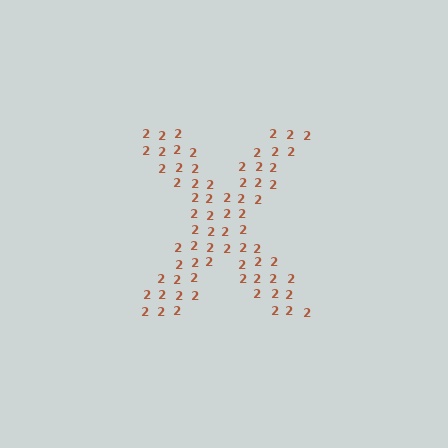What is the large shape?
The large shape is the letter X.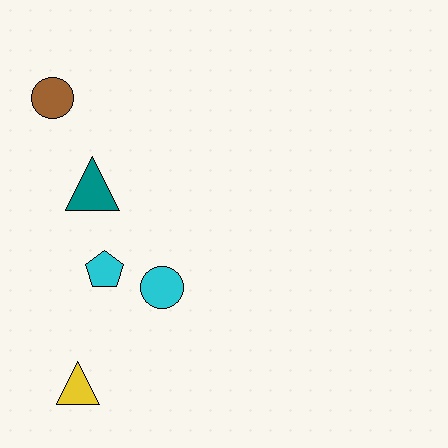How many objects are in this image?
There are 5 objects.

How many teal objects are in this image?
There is 1 teal object.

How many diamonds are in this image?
There are no diamonds.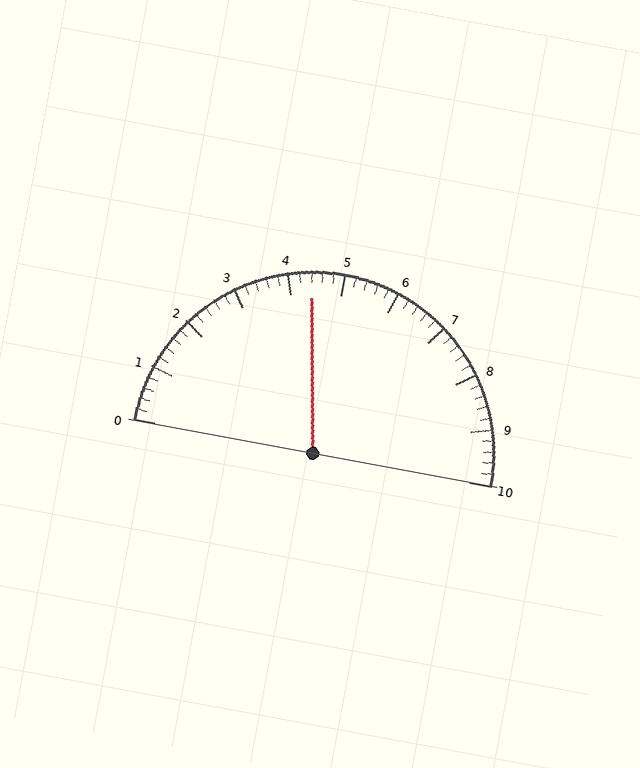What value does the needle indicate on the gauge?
The needle indicates approximately 4.4.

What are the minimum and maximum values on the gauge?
The gauge ranges from 0 to 10.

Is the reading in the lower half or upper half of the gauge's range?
The reading is in the lower half of the range (0 to 10).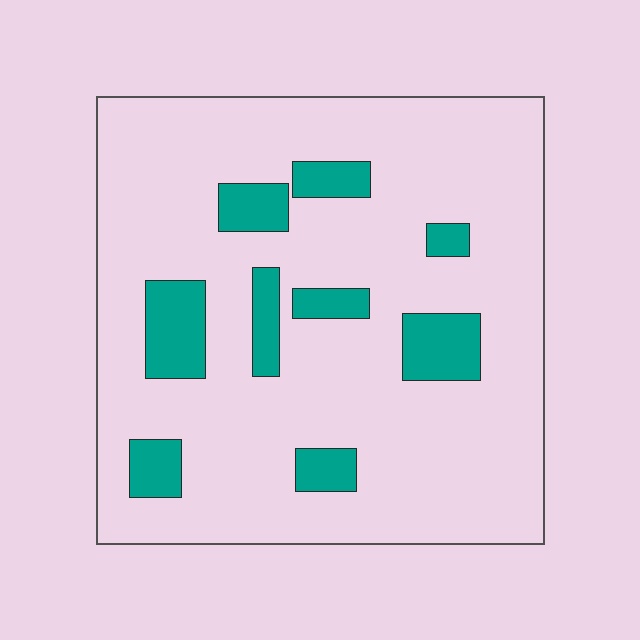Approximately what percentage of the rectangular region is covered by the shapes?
Approximately 15%.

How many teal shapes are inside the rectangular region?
9.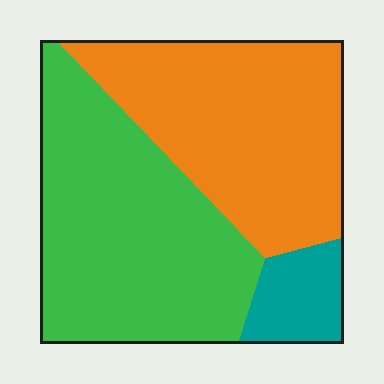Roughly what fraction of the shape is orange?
Orange takes up about two fifths (2/5) of the shape.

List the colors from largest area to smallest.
From largest to smallest: green, orange, teal.